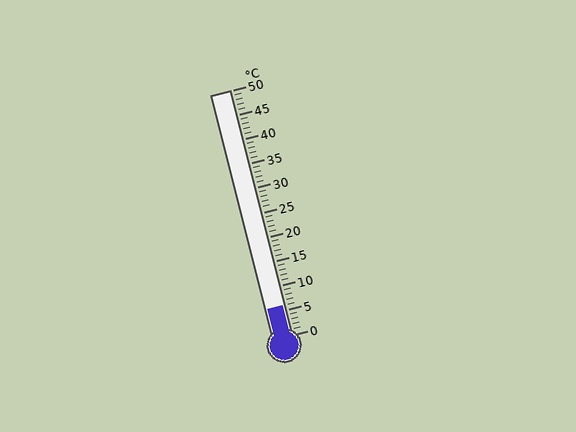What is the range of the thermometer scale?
The thermometer scale ranges from 0°C to 50°C.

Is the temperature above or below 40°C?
The temperature is below 40°C.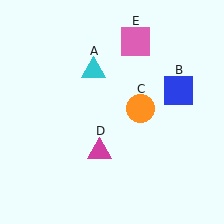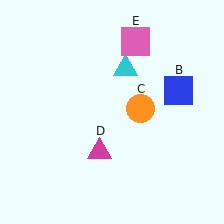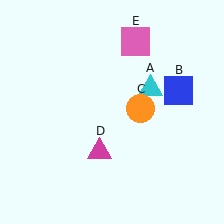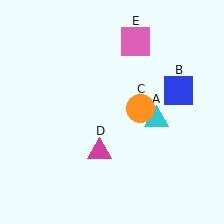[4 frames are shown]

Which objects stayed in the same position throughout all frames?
Blue square (object B) and orange circle (object C) and magenta triangle (object D) and pink square (object E) remained stationary.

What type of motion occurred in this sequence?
The cyan triangle (object A) rotated clockwise around the center of the scene.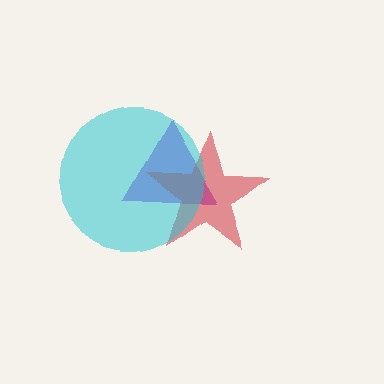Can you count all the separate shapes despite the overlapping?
Yes, there are 3 separate shapes.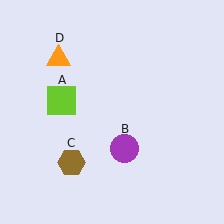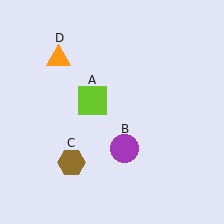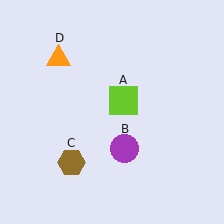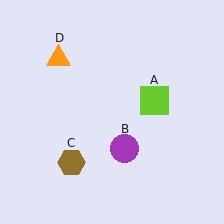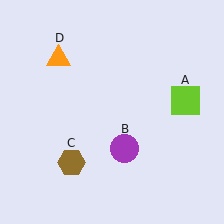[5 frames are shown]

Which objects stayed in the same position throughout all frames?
Purple circle (object B) and brown hexagon (object C) and orange triangle (object D) remained stationary.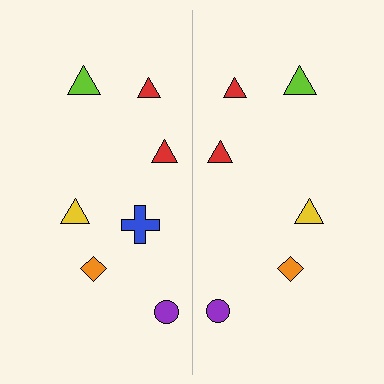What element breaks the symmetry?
A blue cross is missing from the right side.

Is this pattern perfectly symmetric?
No, the pattern is not perfectly symmetric. A blue cross is missing from the right side.